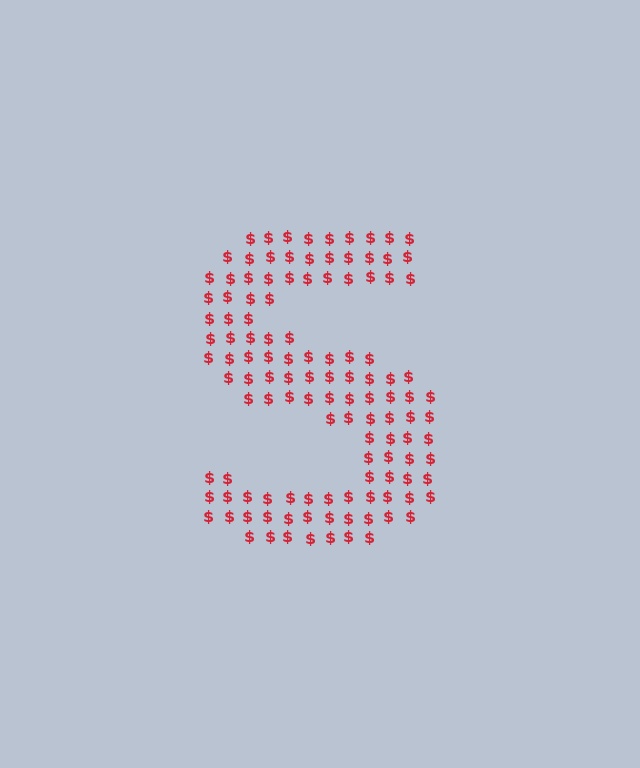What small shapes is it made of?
It is made of small dollar signs.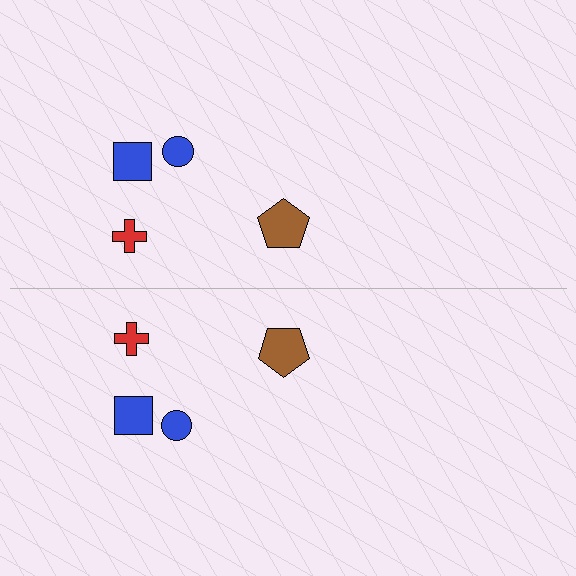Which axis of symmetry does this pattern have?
The pattern has a horizontal axis of symmetry running through the center of the image.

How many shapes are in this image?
There are 8 shapes in this image.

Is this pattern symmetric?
Yes, this pattern has bilateral (reflection) symmetry.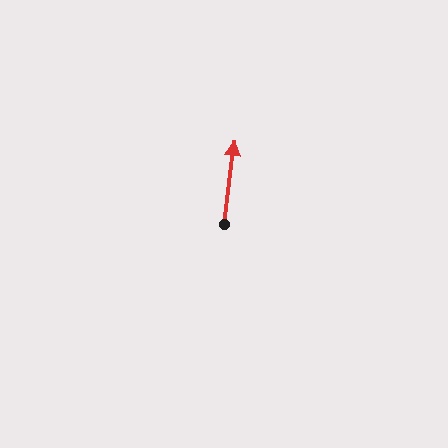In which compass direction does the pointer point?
North.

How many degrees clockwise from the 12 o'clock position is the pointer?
Approximately 7 degrees.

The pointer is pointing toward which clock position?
Roughly 12 o'clock.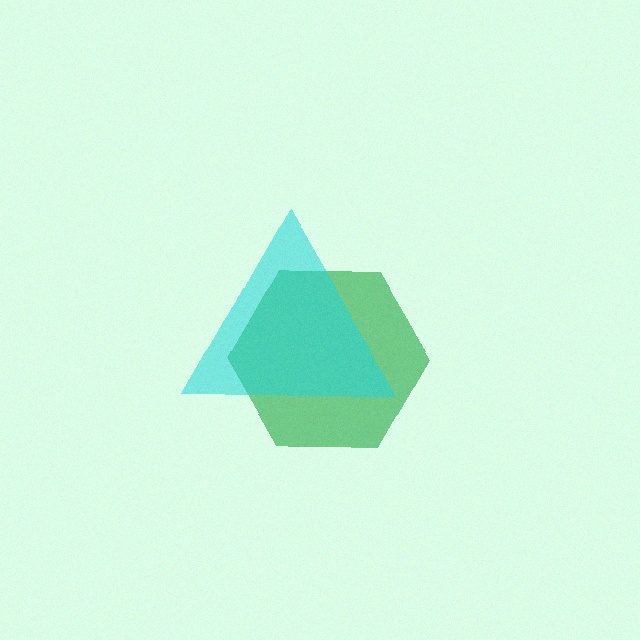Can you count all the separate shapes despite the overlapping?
Yes, there are 2 separate shapes.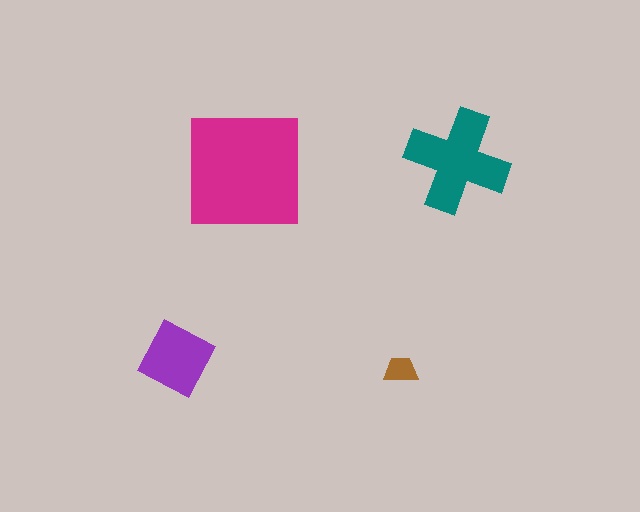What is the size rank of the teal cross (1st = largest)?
2nd.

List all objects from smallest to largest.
The brown trapezoid, the purple diamond, the teal cross, the magenta square.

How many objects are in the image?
There are 4 objects in the image.